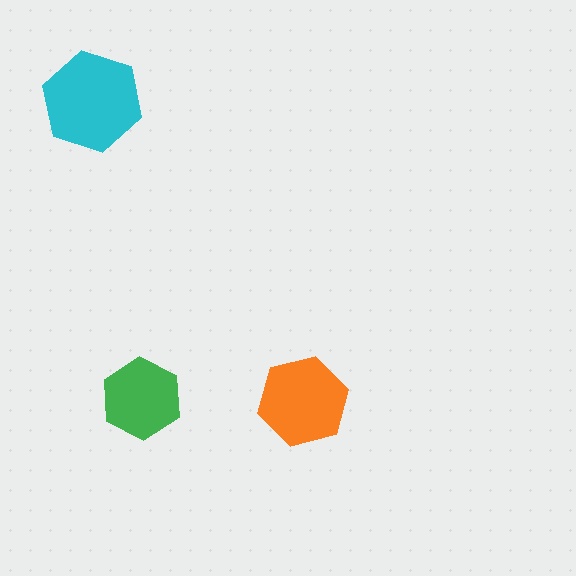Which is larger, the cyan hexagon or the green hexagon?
The cyan one.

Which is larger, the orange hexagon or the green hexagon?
The orange one.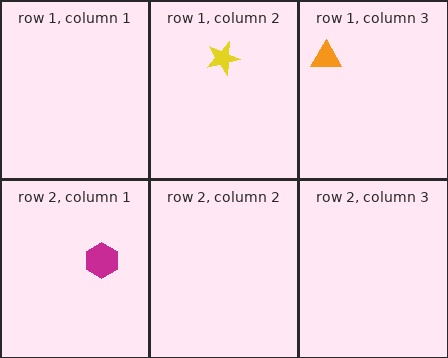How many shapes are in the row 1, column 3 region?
1.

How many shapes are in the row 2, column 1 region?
1.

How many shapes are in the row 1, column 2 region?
1.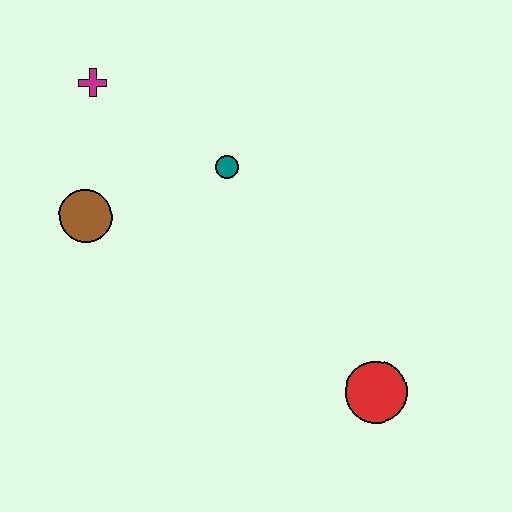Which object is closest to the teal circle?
The brown circle is closest to the teal circle.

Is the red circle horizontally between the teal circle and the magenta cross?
No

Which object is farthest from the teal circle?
The red circle is farthest from the teal circle.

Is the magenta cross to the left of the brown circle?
No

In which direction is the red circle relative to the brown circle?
The red circle is to the right of the brown circle.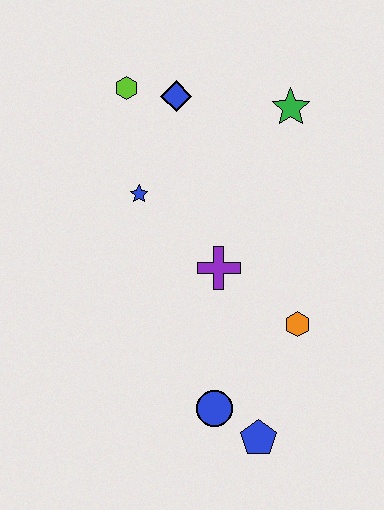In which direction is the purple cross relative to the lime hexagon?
The purple cross is below the lime hexagon.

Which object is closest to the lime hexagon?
The blue diamond is closest to the lime hexagon.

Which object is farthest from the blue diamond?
The blue pentagon is farthest from the blue diamond.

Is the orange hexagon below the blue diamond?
Yes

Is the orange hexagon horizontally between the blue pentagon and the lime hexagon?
No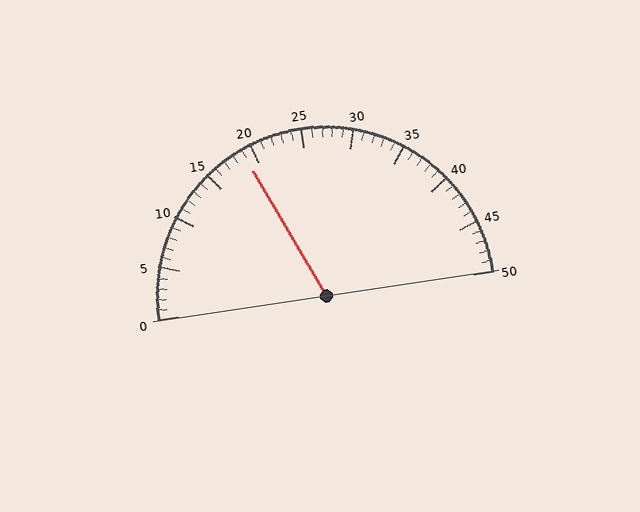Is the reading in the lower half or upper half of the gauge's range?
The reading is in the lower half of the range (0 to 50).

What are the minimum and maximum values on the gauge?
The gauge ranges from 0 to 50.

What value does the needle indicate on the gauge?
The needle indicates approximately 19.